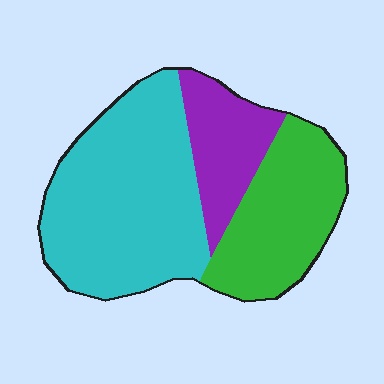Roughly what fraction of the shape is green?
Green covers about 30% of the shape.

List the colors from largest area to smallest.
From largest to smallest: cyan, green, purple.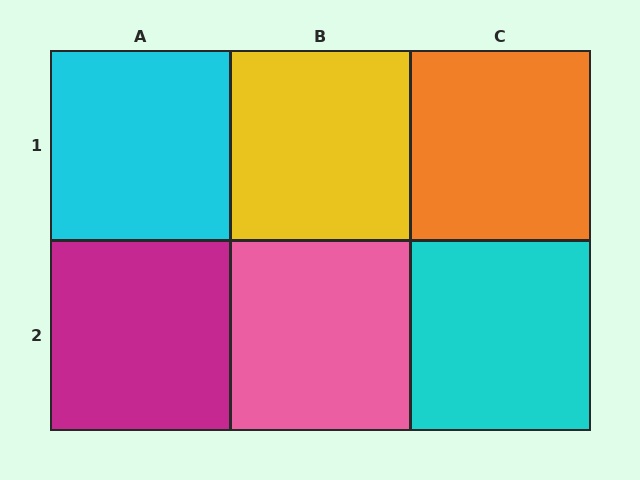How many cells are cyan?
2 cells are cyan.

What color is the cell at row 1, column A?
Cyan.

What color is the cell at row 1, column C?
Orange.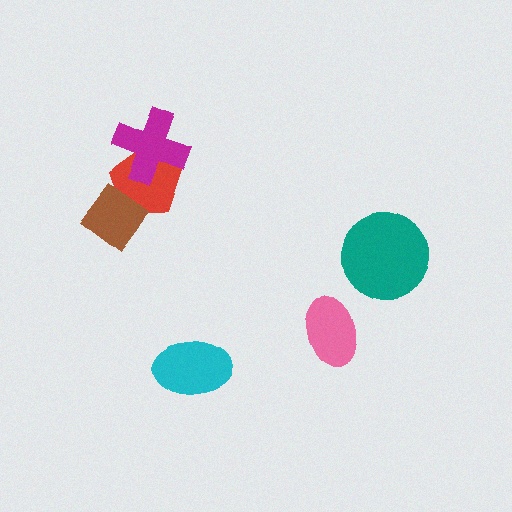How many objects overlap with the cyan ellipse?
0 objects overlap with the cyan ellipse.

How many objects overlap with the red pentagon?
2 objects overlap with the red pentagon.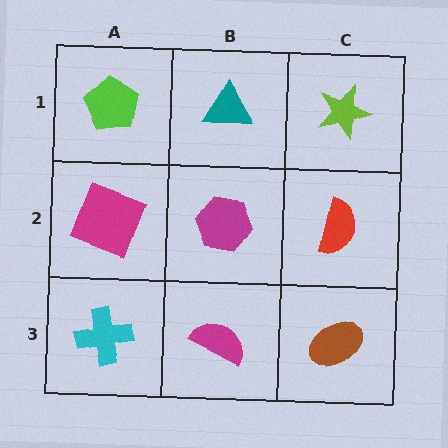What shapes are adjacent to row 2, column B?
A teal triangle (row 1, column B), a magenta semicircle (row 3, column B), a magenta square (row 2, column A), a red semicircle (row 2, column C).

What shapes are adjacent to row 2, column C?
A lime star (row 1, column C), a brown ellipse (row 3, column C), a magenta hexagon (row 2, column B).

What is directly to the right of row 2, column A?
A magenta hexagon.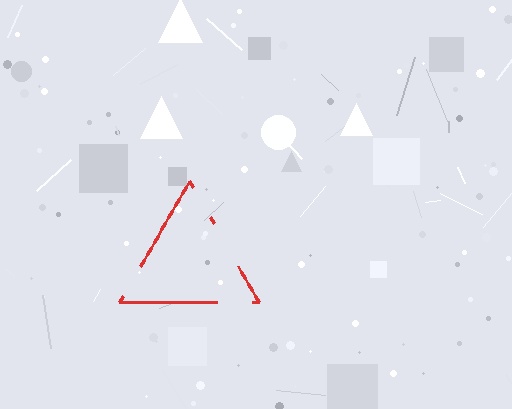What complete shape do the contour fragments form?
The contour fragments form a triangle.